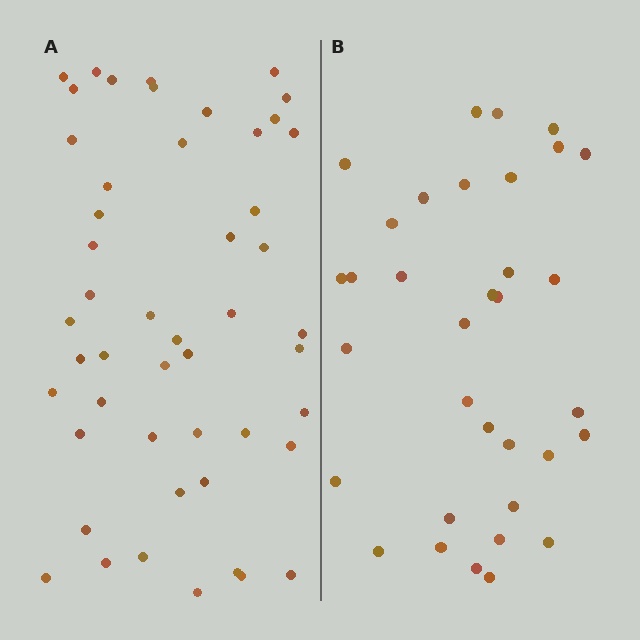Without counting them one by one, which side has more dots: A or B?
Region A (the left region) has more dots.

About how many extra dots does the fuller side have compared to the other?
Region A has approximately 15 more dots than region B.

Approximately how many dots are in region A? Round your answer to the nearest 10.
About 50 dots. (The exact count is 49, which rounds to 50.)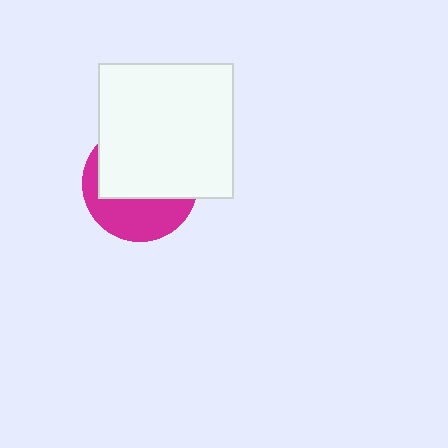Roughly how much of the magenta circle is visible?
A small part of it is visible (roughly 39%).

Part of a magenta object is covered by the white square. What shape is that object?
It is a circle.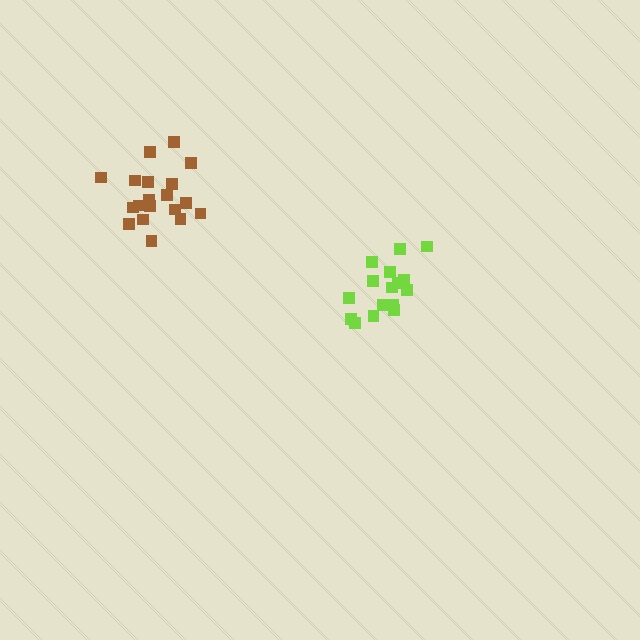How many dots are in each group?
Group 1: 16 dots, Group 2: 19 dots (35 total).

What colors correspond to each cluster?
The clusters are colored: lime, brown.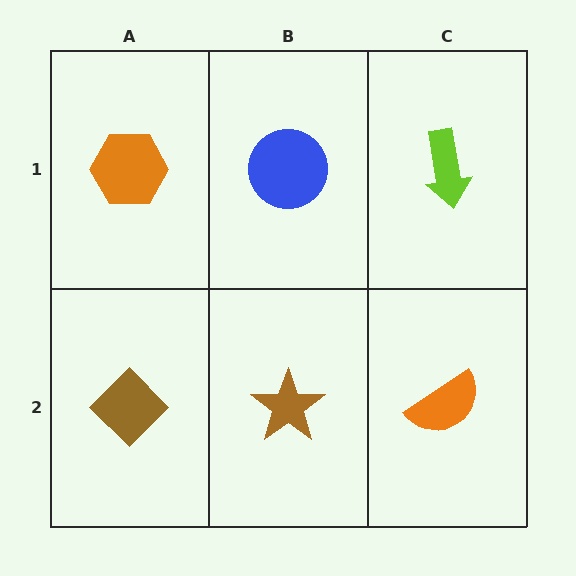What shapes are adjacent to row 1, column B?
A brown star (row 2, column B), an orange hexagon (row 1, column A), a lime arrow (row 1, column C).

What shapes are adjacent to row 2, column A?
An orange hexagon (row 1, column A), a brown star (row 2, column B).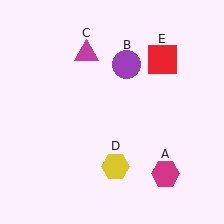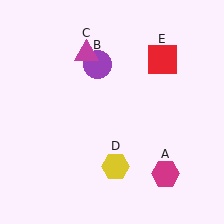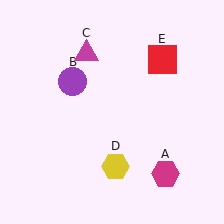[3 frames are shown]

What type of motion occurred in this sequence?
The purple circle (object B) rotated counterclockwise around the center of the scene.